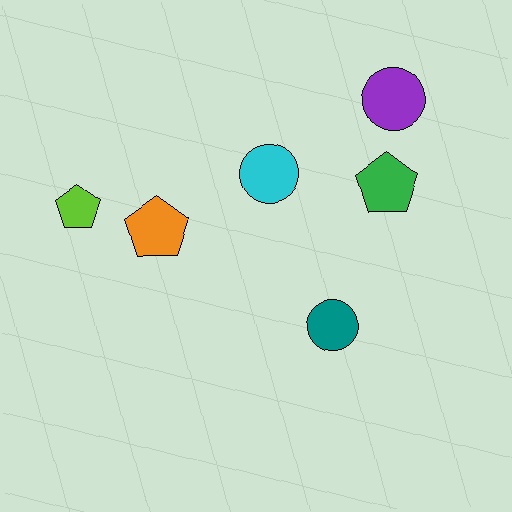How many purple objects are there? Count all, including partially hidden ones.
There is 1 purple object.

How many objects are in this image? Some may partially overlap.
There are 6 objects.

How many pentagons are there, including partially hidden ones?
There are 3 pentagons.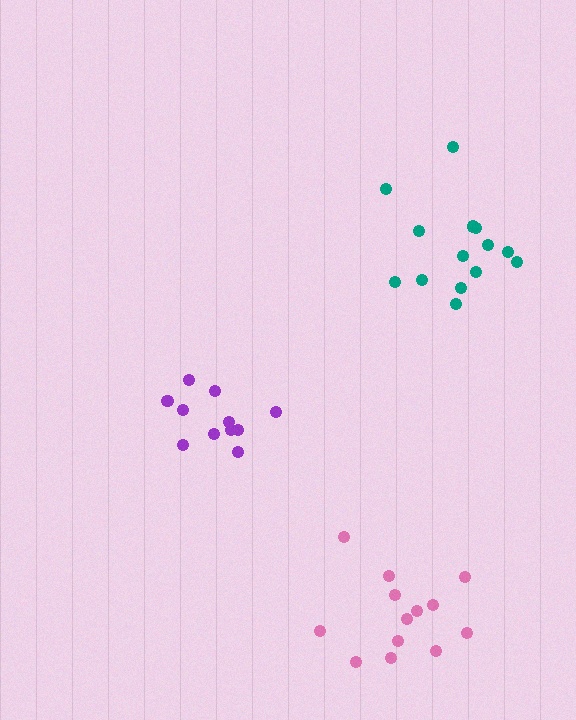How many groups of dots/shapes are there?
There are 3 groups.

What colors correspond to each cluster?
The clusters are colored: purple, teal, pink.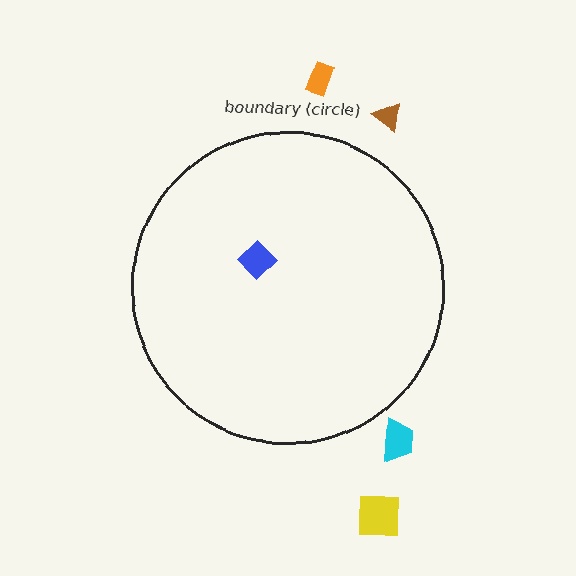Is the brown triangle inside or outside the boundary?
Outside.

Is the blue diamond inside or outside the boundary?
Inside.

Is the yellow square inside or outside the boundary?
Outside.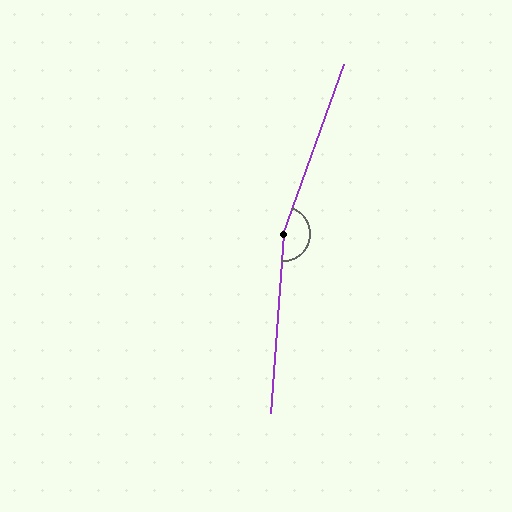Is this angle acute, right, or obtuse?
It is obtuse.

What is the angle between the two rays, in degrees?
Approximately 164 degrees.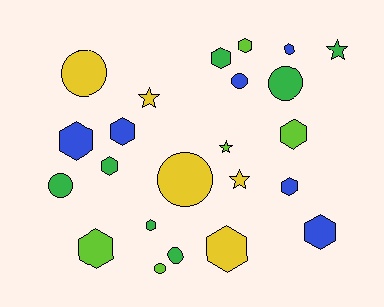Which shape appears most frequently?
Hexagon, with 12 objects.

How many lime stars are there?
There is 1 lime star.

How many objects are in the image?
There are 23 objects.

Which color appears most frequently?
Green, with 7 objects.